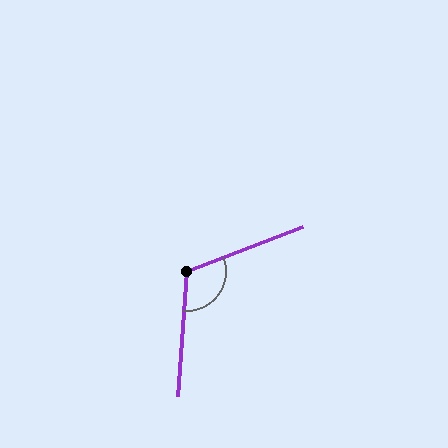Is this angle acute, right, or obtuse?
It is obtuse.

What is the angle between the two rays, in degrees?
Approximately 115 degrees.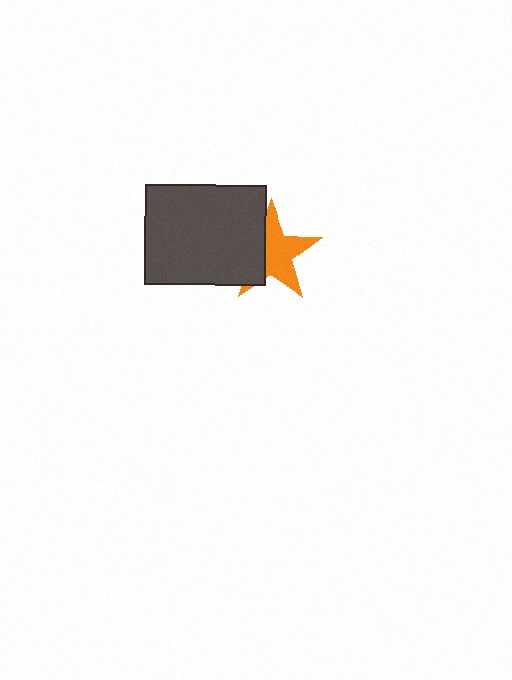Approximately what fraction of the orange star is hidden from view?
Roughly 39% of the orange star is hidden behind the dark gray rectangle.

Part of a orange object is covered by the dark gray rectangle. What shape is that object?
It is a star.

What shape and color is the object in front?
The object in front is a dark gray rectangle.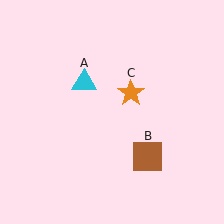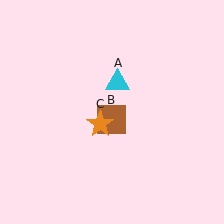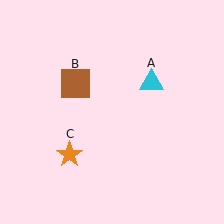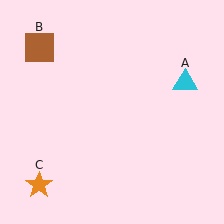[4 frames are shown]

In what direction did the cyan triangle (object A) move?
The cyan triangle (object A) moved right.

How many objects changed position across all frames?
3 objects changed position: cyan triangle (object A), brown square (object B), orange star (object C).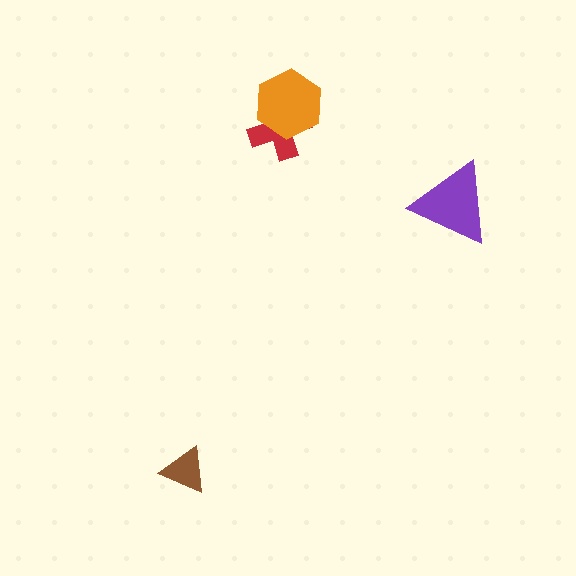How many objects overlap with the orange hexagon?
1 object overlaps with the orange hexagon.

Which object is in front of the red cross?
The orange hexagon is in front of the red cross.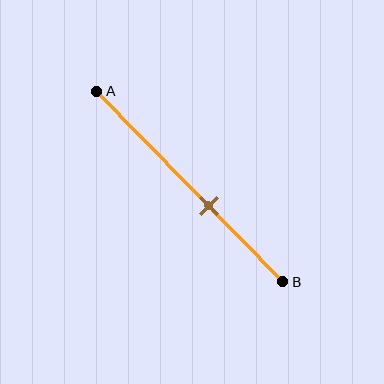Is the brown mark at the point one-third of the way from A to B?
No, the mark is at about 60% from A, not at the 33% one-third point.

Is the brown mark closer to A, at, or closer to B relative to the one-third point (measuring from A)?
The brown mark is closer to point B than the one-third point of segment AB.